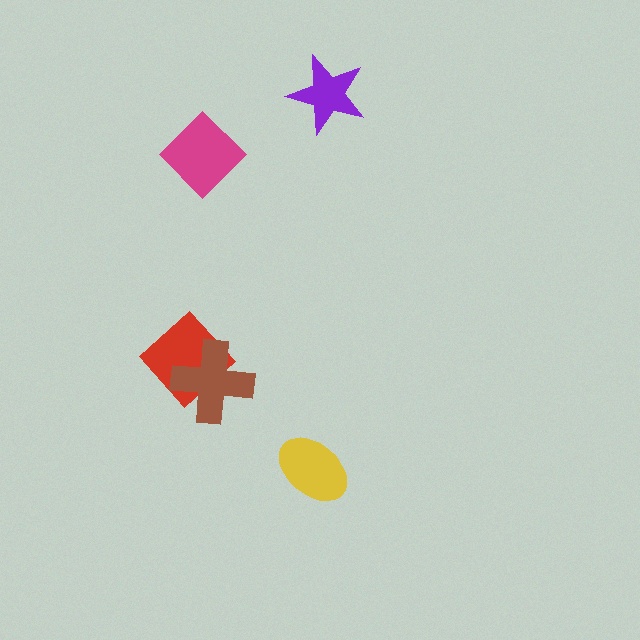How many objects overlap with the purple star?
0 objects overlap with the purple star.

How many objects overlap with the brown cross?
1 object overlaps with the brown cross.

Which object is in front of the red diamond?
The brown cross is in front of the red diamond.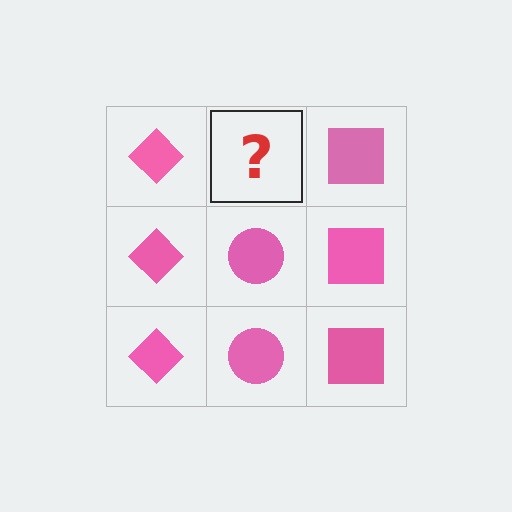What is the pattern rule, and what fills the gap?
The rule is that each column has a consistent shape. The gap should be filled with a pink circle.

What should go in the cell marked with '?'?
The missing cell should contain a pink circle.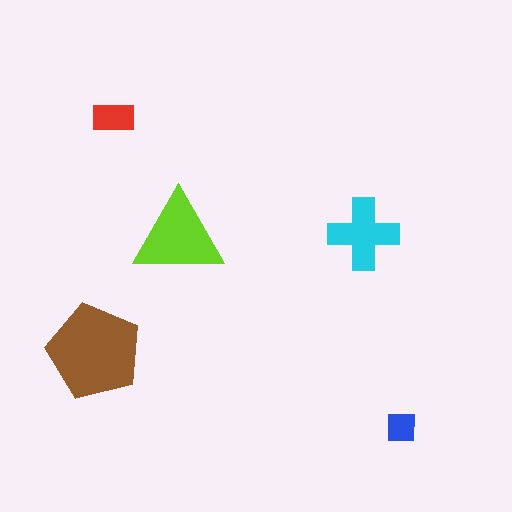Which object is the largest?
The brown pentagon.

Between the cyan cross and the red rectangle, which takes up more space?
The cyan cross.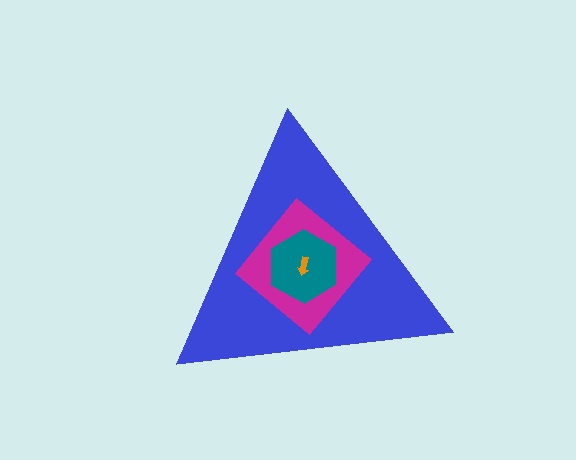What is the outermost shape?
The blue triangle.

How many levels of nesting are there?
4.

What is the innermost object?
The orange arrow.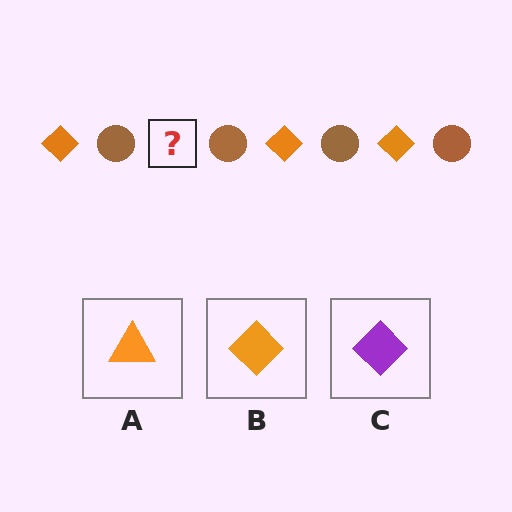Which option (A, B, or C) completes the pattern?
B.